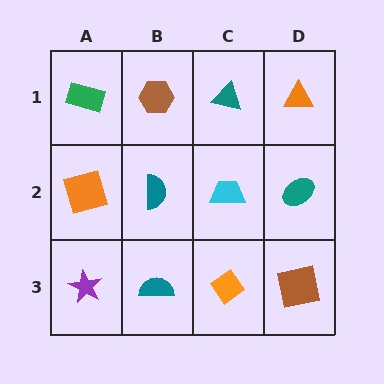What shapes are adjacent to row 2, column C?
A teal triangle (row 1, column C), an orange diamond (row 3, column C), a teal semicircle (row 2, column B), a teal ellipse (row 2, column D).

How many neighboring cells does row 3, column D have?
2.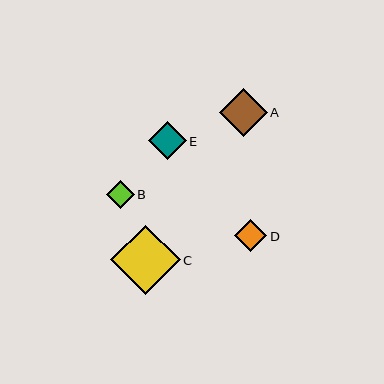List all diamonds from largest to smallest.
From largest to smallest: C, A, E, D, B.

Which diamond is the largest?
Diamond C is the largest with a size of approximately 70 pixels.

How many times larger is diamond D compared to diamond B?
Diamond D is approximately 1.1 times the size of diamond B.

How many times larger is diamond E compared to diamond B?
Diamond E is approximately 1.3 times the size of diamond B.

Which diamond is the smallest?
Diamond B is the smallest with a size of approximately 28 pixels.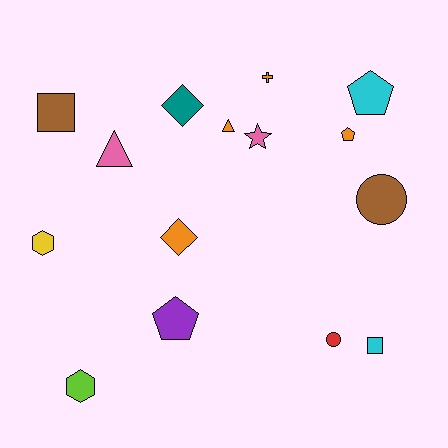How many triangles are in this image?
There are 2 triangles.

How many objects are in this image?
There are 15 objects.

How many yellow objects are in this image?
There is 1 yellow object.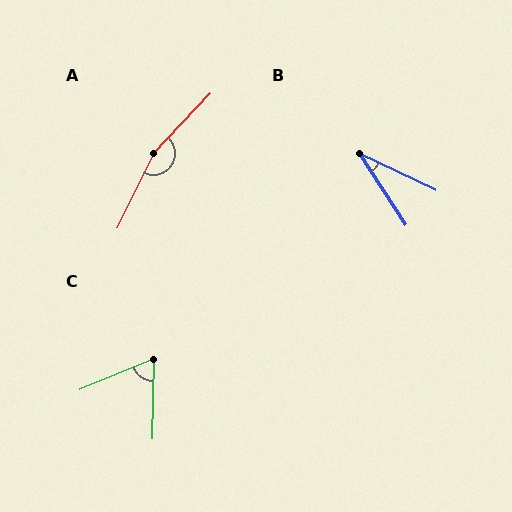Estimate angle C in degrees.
Approximately 67 degrees.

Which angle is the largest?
A, at approximately 163 degrees.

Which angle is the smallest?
B, at approximately 31 degrees.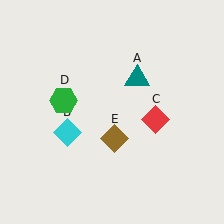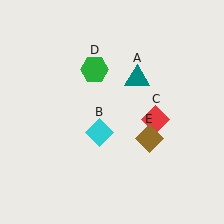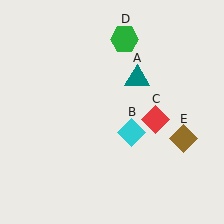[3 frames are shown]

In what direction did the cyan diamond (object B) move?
The cyan diamond (object B) moved right.